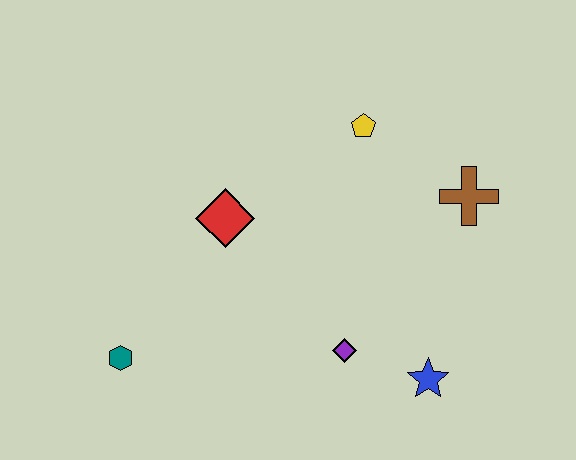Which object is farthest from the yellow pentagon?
The teal hexagon is farthest from the yellow pentagon.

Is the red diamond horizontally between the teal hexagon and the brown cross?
Yes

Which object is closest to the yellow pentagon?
The brown cross is closest to the yellow pentagon.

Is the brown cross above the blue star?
Yes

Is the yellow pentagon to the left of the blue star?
Yes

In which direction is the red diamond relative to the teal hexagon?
The red diamond is above the teal hexagon.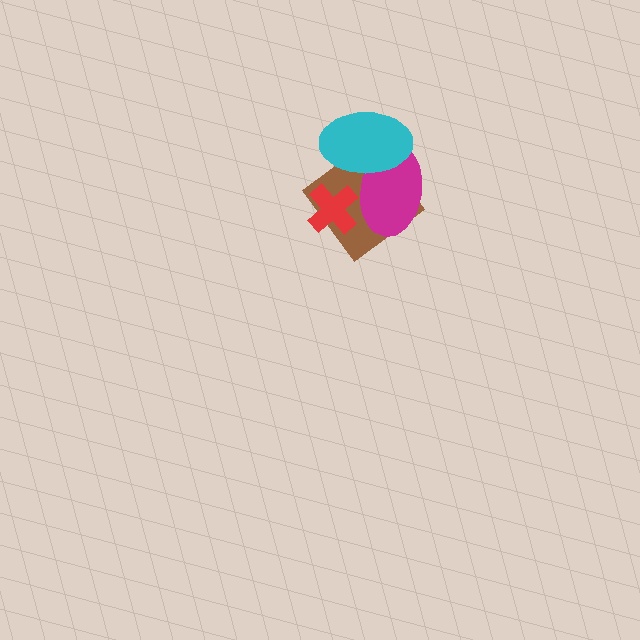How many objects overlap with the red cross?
2 objects overlap with the red cross.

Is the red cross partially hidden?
No, no other shape covers it.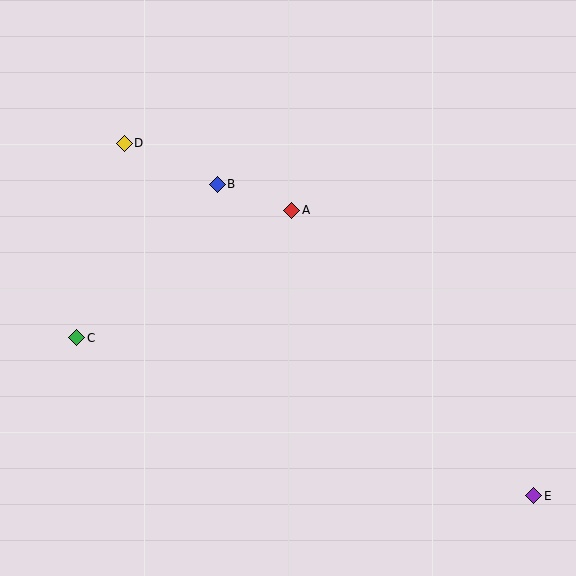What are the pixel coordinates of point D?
Point D is at (124, 143).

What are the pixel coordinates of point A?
Point A is at (292, 210).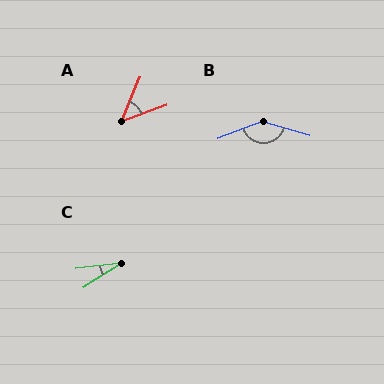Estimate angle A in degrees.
Approximately 47 degrees.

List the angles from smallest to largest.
C (26°), A (47°), B (143°).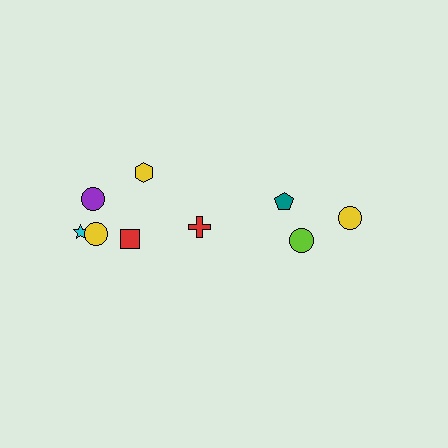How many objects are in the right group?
There are 3 objects.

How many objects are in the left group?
There are 6 objects.